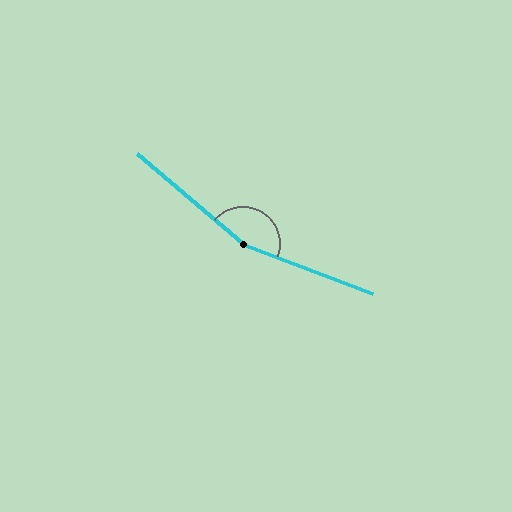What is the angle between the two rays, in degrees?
Approximately 161 degrees.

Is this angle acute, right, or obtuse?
It is obtuse.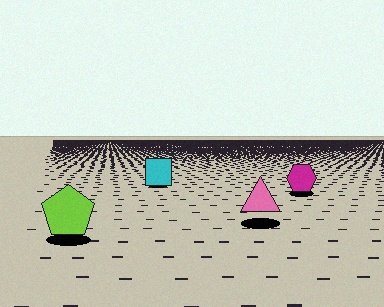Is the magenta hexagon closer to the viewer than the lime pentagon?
No. The lime pentagon is closer — you can tell from the texture gradient: the ground texture is coarser near it.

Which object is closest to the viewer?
The lime pentagon is closest. The texture marks near it are larger and more spread out.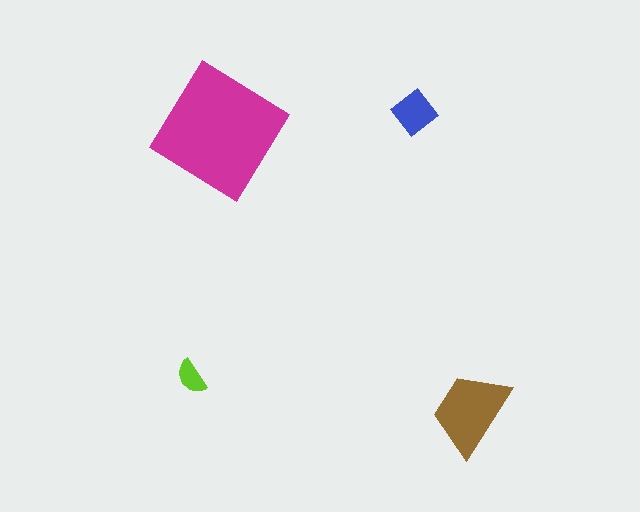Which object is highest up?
The blue diamond is topmost.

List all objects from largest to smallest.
The magenta diamond, the brown trapezoid, the blue diamond, the lime semicircle.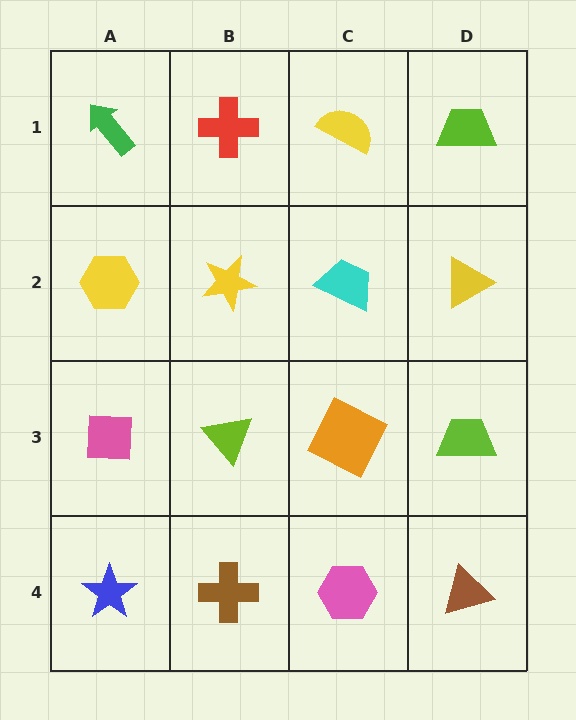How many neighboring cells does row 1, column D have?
2.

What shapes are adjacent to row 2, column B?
A red cross (row 1, column B), a lime triangle (row 3, column B), a yellow hexagon (row 2, column A), a cyan trapezoid (row 2, column C).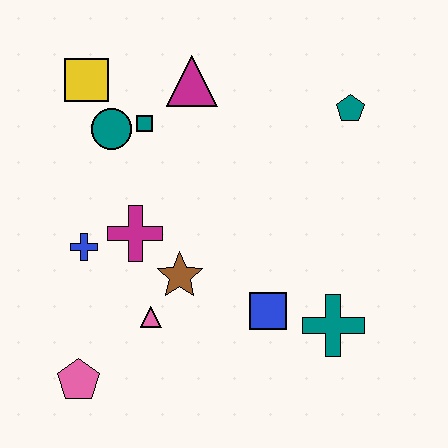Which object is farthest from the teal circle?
The teal cross is farthest from the teal circle.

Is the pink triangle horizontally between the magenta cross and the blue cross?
No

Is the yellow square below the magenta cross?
No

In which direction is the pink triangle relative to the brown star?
The pink triangle is below the brown star.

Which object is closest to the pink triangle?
The brown star is closest to the pink triangle.